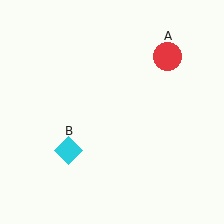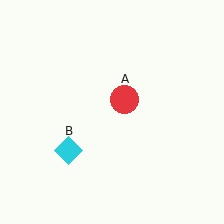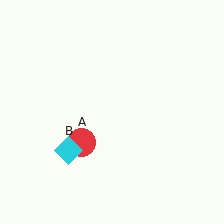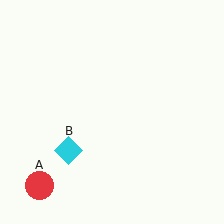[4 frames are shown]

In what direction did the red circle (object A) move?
The red circle (object A) moved down and to the left.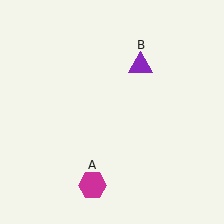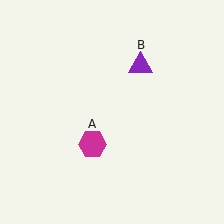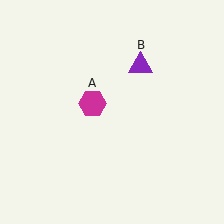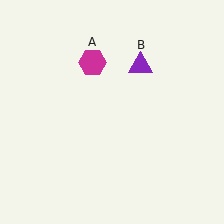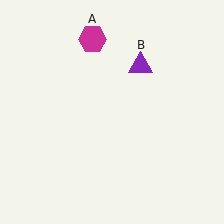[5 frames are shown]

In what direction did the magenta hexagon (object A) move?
The magenta hexagon (object A) moved up.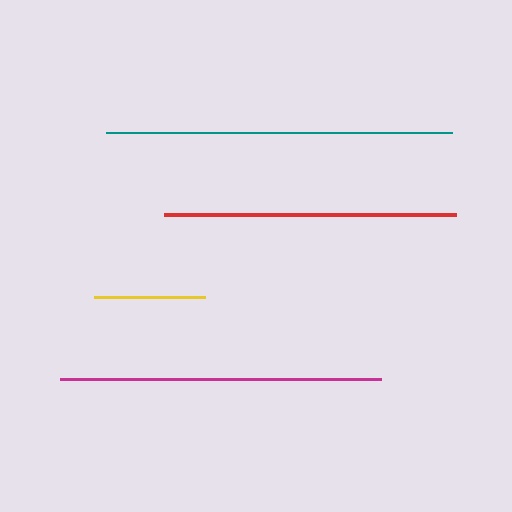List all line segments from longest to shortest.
From longest to shortest: teal, magenta, red, yellow.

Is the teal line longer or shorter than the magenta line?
The teal line is longer than the magenta line.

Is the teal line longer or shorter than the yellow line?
The teal line is longer than the yellow line.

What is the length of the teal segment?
The teal segment is approximately 346 pixels long.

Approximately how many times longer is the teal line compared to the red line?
The teal line is approximately 1.2 times the length of the red line.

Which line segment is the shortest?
The yellow line is the shortest at approximately 111 pixels.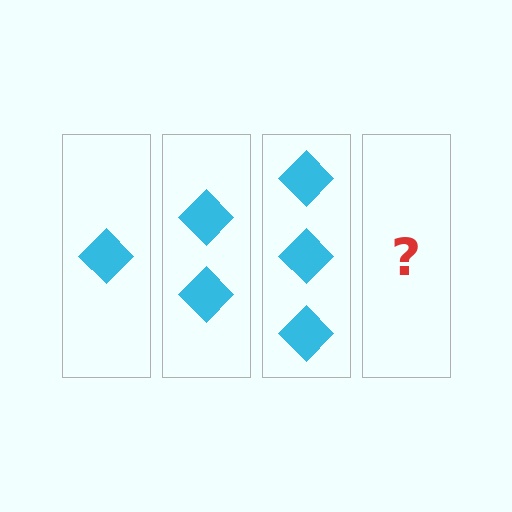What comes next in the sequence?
The next element should be 4 diamonds.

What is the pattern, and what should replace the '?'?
The pattern is that each step adds one more diamond. The '?' should be 4 diamonds.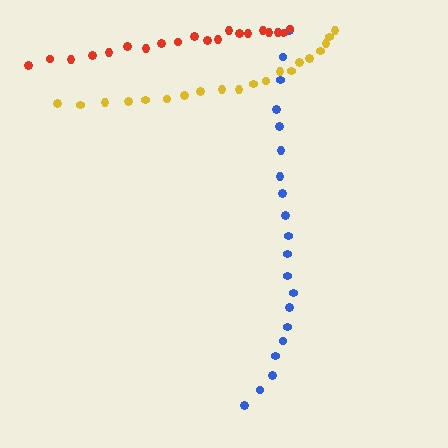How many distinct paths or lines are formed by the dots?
There are 3 distinct paths.